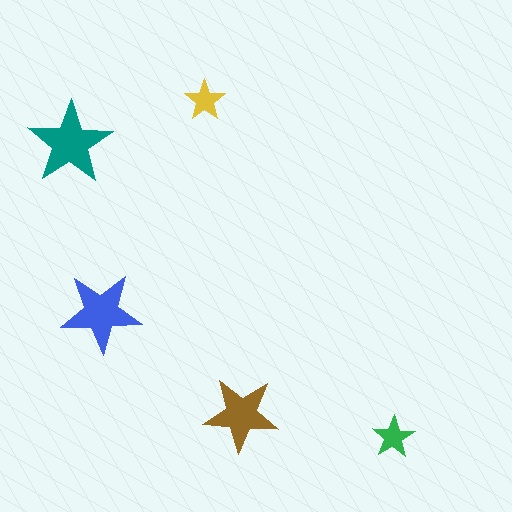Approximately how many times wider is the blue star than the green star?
About 2 times wider.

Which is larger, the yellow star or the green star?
The green one.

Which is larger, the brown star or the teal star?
The teal one.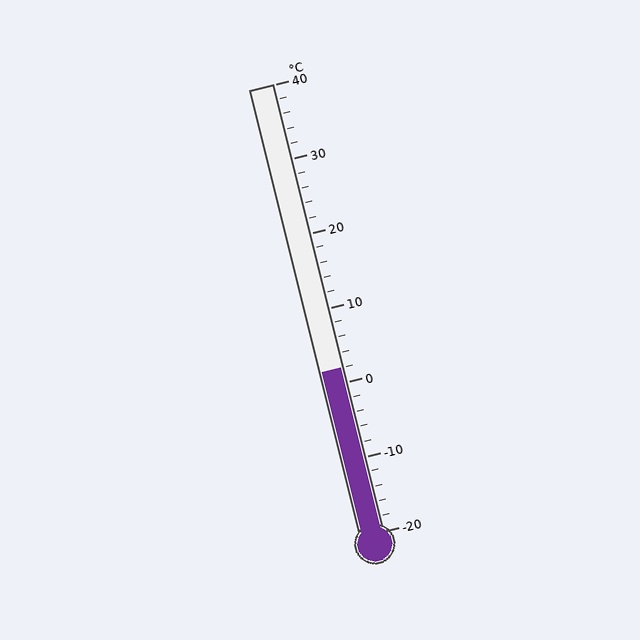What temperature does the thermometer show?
The thermometer shows approximately 2°C.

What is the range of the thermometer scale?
The thermometer scale ranges from -20°C to 40°C.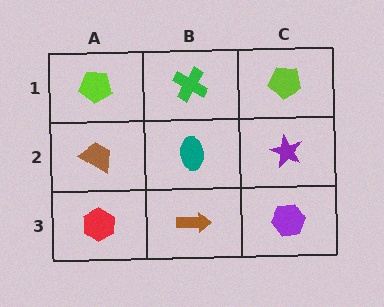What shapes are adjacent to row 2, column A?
A lime pentagon (row 1, column A), a red hexagon (row 3, column A), a teal ellipse (row 2, column B).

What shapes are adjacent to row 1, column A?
A brown trapezoid (row 2, column A), a green cross (row 1, column B).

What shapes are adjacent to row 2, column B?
A green cross (row 1, column B), a brown arrow (row 3, column B), a brown trapezoid (row 2, column A), a purple star (row 2, column C).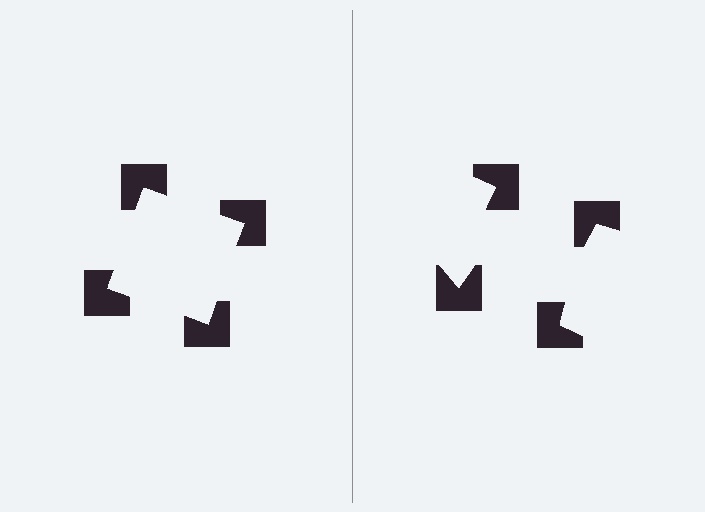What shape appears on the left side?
An illusory square.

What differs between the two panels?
The notched squares are positioned identically on both sides; only the wedge orientations differ. On the left they align to a square; on the right they are misaligned.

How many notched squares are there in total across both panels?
8 — 4 on each side.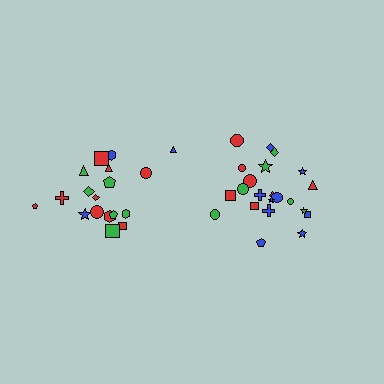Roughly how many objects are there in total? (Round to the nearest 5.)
Roughly 40 objects in total.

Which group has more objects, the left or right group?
The right group.